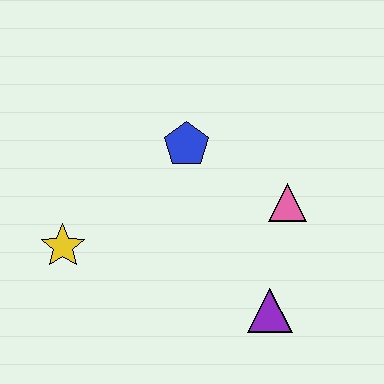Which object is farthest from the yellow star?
The pink triangle is farthest from the yellow star.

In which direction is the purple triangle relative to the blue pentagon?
The purple triangle is below the blue pentagon.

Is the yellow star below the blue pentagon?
Yes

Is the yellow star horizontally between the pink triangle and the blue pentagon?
No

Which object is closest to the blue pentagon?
The pink triangle is closest to the blue pentagon.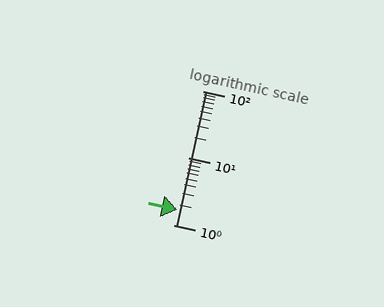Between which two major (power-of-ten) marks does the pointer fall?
The pointer is between 1 and 10.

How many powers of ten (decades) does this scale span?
The scale spans 2 decades, from 1 to 100.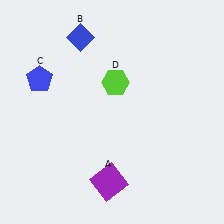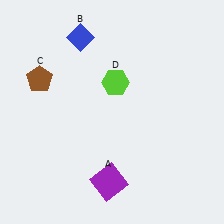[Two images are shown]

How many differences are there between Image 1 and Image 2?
There is 1 difference between the two images.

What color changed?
The pentagon (C) changed from blue in Image 1 to brown in Image 2.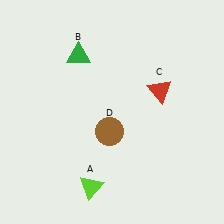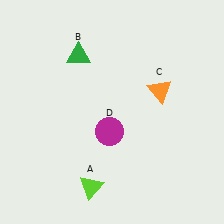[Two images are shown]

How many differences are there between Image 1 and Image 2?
There are 2 differences between the two images.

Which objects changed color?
C changed from red to orange. D changed from brown to magenta.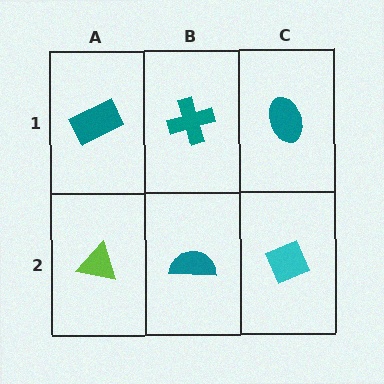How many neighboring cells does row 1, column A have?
2.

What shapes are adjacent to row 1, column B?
A teal semicircle (row 2, column B), a teal rectangle (row 1, column A), a teal ellipse (row 1, column C).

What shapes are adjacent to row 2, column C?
A teal ellipse (row 1, column C), a teal semicircle (row 2, column B).